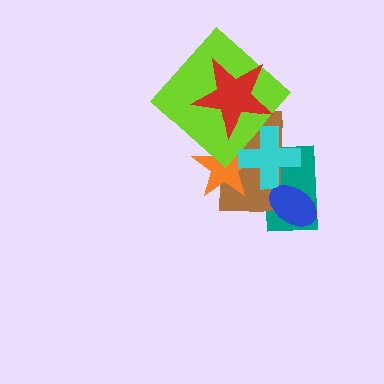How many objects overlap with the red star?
2 objects overlap with the red star.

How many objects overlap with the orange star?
3 objects overlap with the orange star.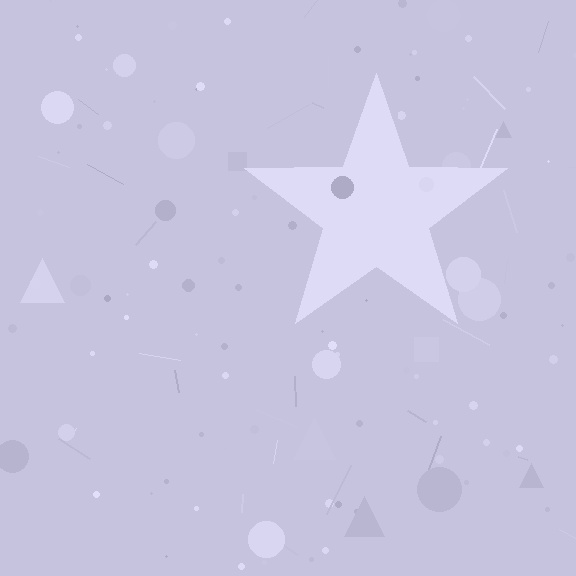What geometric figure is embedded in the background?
A star is embedded in the background.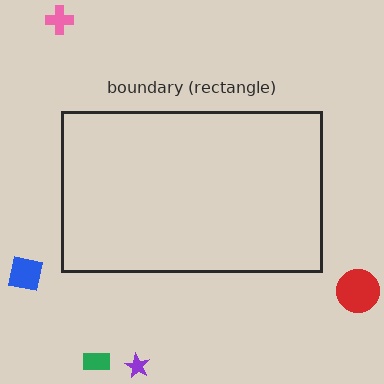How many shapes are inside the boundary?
0 inside, 5 outside.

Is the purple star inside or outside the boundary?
Outside.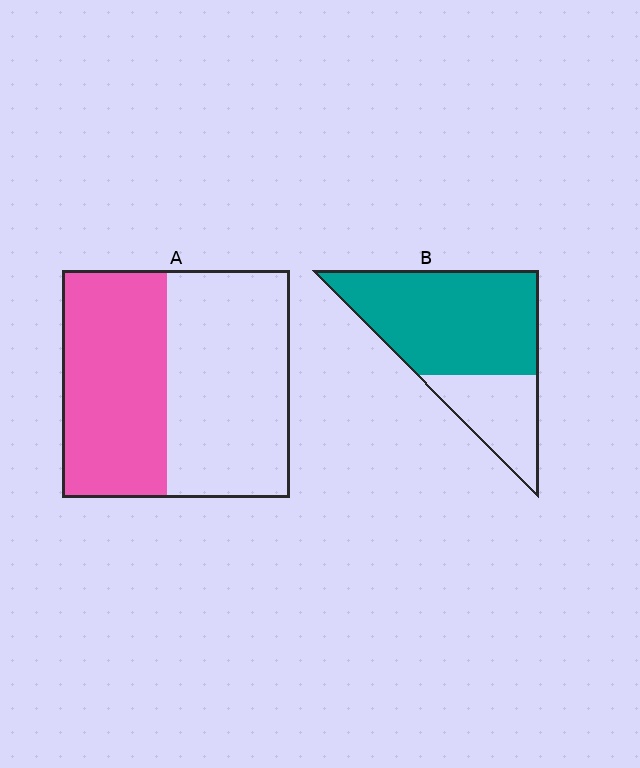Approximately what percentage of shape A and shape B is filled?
A is approximately 45% and B is approximately 70%.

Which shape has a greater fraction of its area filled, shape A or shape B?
Shape B.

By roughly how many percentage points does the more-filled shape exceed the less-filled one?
By roughly 25 percentage points (B over A).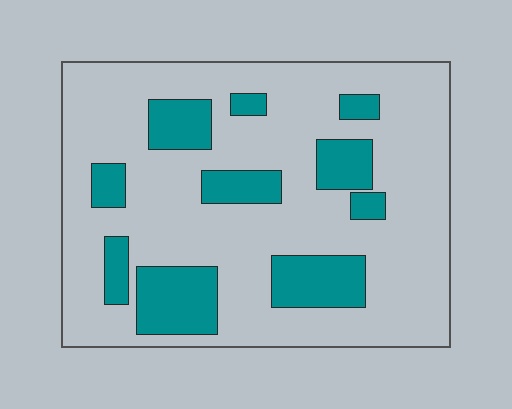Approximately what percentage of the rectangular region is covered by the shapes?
Approximately 25%.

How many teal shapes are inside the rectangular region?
10.